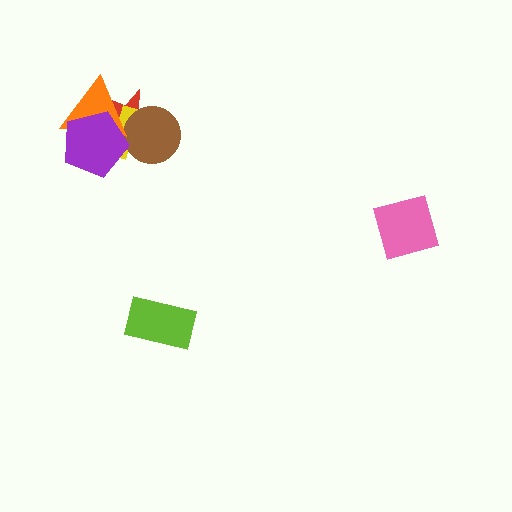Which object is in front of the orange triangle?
The purple pentagon is in front of the orange triangle.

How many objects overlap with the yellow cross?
4 objects overlap with the yellow cross.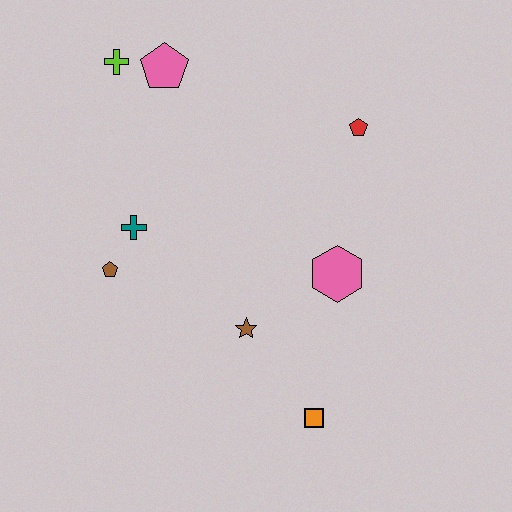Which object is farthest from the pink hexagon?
The lime cross is farthest from the pink hexagon.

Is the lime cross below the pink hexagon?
No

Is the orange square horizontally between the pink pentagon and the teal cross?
No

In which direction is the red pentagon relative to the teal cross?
The red pentagon is to the right of the teal cross.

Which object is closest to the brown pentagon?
The teal cross is closest to the brown pentagon.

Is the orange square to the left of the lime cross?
No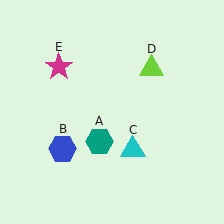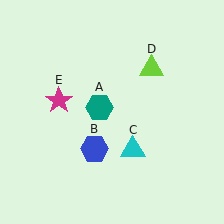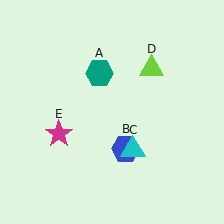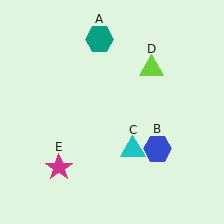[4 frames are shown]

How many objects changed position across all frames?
3 objects changed position: teal hexagon (object A), blue hexagon (object B), magenta star (object E).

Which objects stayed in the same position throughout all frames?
Cyan triangle (object C) and lime triangle (object D) remained stationary.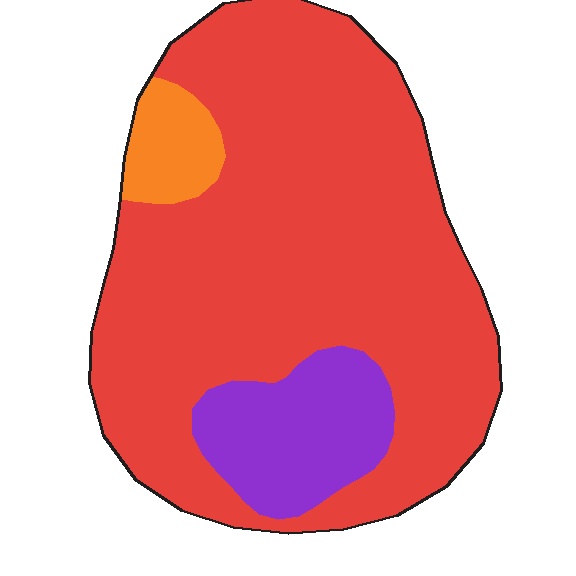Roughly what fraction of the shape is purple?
Purple takes up about one eighth (1/8) of the shape.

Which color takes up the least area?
Orange, at roughly 5%.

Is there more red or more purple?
Red.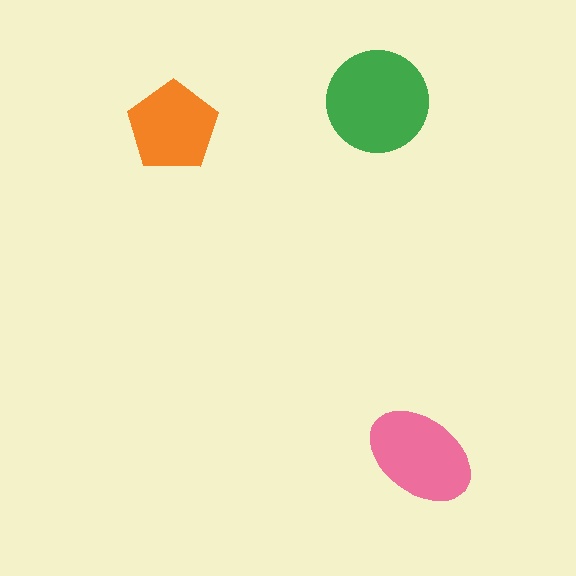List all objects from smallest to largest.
The orange pentagon, the pink ellipse, the green circle.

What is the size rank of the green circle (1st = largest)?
1st.